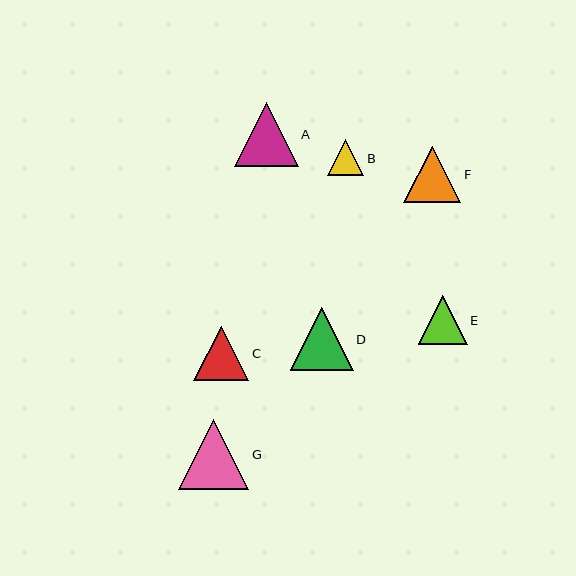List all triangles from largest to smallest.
From largest to smallest: G, A, D, F, C, E, B.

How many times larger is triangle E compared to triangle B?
Triangle E is approximately 1.3 times the size of triangle B.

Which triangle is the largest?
Triangle G is the largest with a size of approximately 70 pixels.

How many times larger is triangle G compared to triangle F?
Triangle G is approximately 1.2 times the size of triangle F.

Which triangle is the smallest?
Triangle B is the smallest with a size of approximately 37 pixels.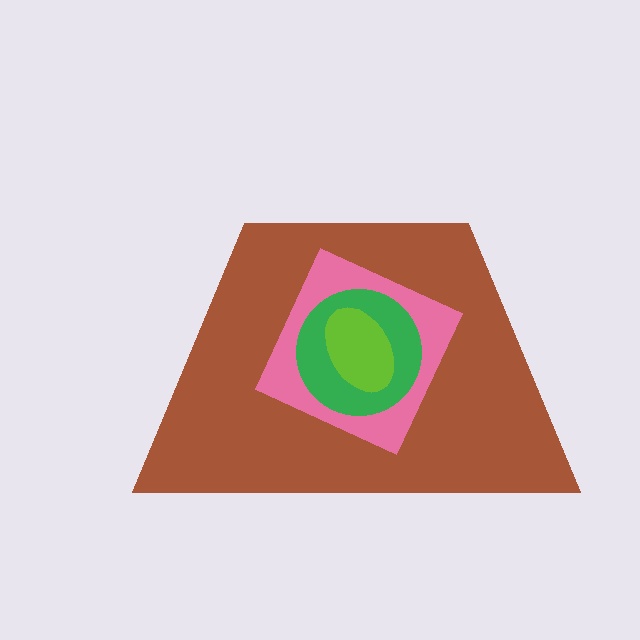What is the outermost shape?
The brown trapezoid.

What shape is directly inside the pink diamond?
The green circle.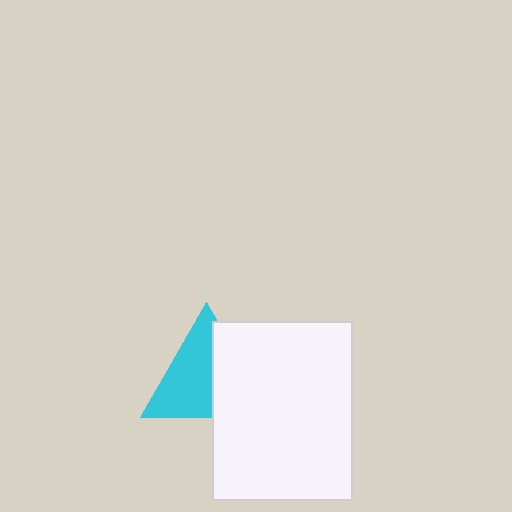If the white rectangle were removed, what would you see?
You would see the complete cyan triangle.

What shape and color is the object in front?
The object in front is a white rectangle.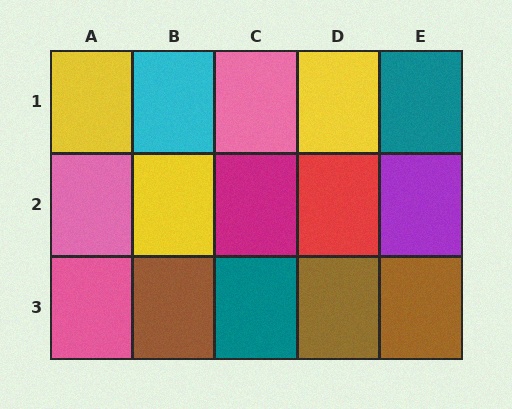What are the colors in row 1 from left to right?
Yellow, cyan, pink, yellow, teal.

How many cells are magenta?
1 cell is magenta.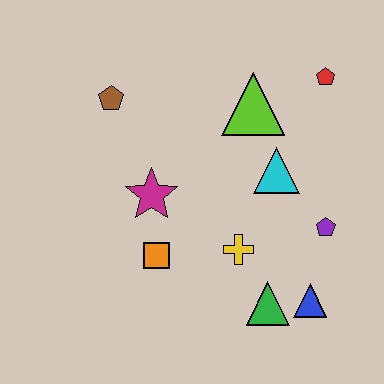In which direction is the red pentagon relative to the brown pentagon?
The red pentagon is to the right of the brown pentagon.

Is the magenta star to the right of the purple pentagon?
No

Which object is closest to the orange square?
The magenta star is closest to the orange square.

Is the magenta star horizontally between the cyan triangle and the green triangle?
No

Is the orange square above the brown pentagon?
No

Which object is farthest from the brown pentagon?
The blue triangle is farthest from the brown pentagon.